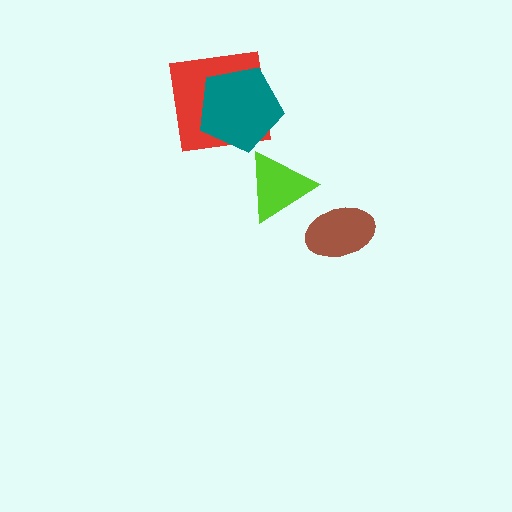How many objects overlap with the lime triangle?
0 objects overlap with the lime triangle.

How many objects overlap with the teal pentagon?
1 object overlaps with the teal pentagon.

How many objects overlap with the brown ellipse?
0 objects overlap with the brown ellipse.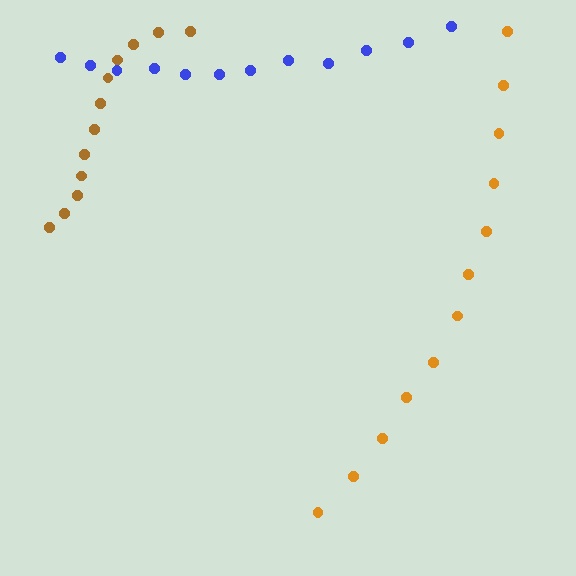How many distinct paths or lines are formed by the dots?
There are 3 distinct paths.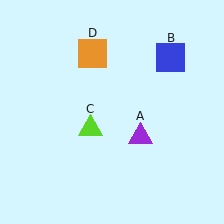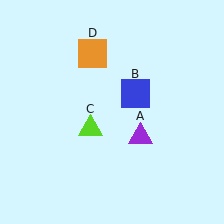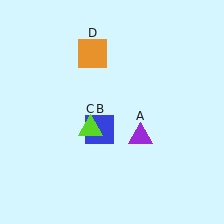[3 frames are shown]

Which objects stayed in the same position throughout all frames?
Purple triangle (object A) and lime triangle (object C) and orange square (object D) remained stationary.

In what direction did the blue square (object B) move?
The blue square (object B) moved down and to the left.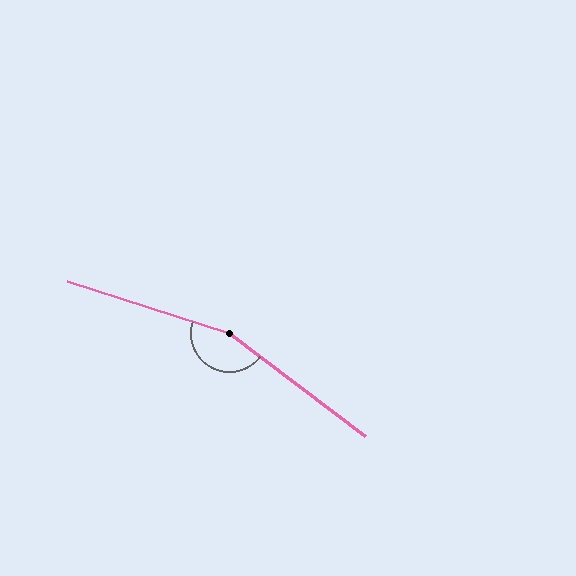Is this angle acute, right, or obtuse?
It is obtuse.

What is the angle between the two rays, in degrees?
Approximately 161 degrees.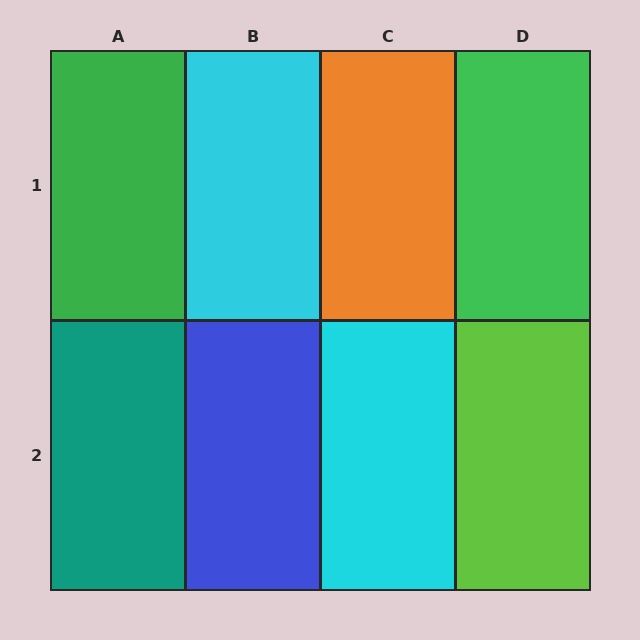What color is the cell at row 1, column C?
Orange.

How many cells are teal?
1 cell is teal.